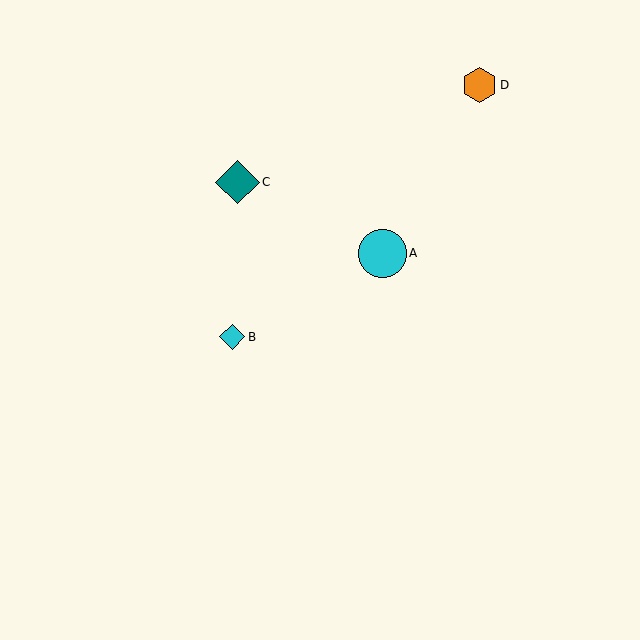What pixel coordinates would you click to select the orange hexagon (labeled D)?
Click at (480, 85) to select the orange hexagon D.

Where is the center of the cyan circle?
The center of the cyan circle is at (382, 253).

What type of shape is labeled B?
Shape B is a cyan diamond.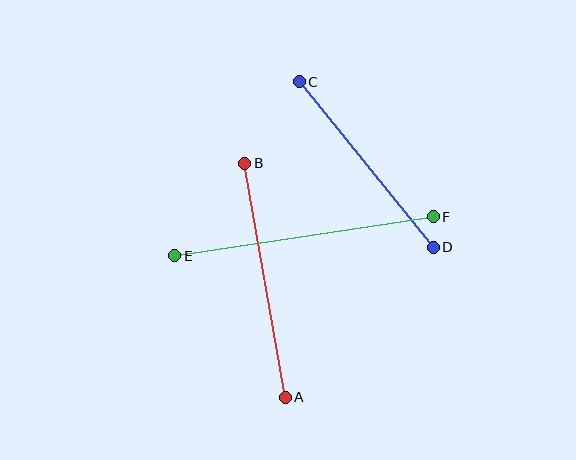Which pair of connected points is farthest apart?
Points E and F are farthest apart.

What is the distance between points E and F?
The distance is approximately 261 pixels.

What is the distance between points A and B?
The distance is approximately 238 pixels.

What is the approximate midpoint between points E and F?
The midpoint is at approximately (304, 236) pixels.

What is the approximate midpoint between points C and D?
The midpoint is at approximately (366, 165) pixels.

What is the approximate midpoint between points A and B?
The midpoint is at approximately (265, 280) pixels.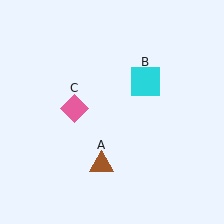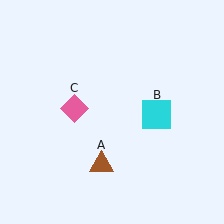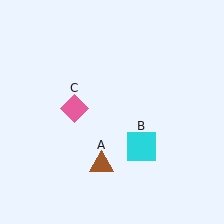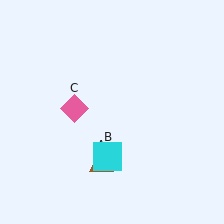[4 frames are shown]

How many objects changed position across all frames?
1 object changed position: cyan square (object B).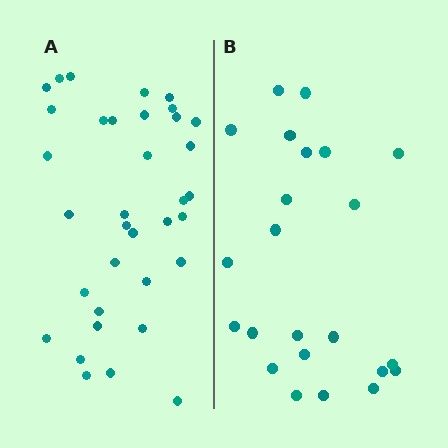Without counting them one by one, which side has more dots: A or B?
Region A (the left region) has more dots.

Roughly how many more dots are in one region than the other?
Region A has roughly 12 or so more dots than region B.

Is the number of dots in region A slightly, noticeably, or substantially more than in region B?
Region A has substantially more. The ratio is roughly 1.5 to 1.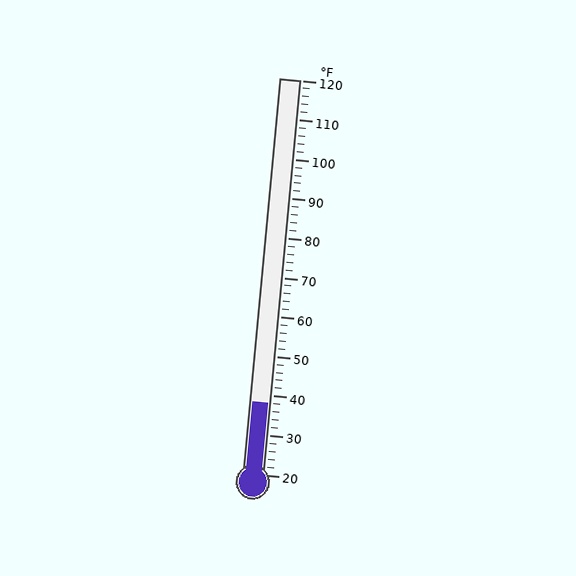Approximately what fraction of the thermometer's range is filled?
The thermometer is filled to approximately 20% of its range.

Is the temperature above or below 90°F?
The temperature is below 90°F.